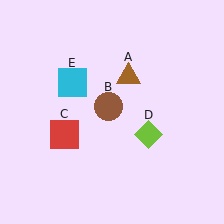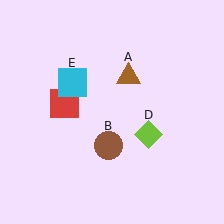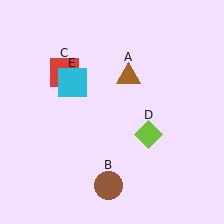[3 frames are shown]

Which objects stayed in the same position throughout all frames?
Brown triangle (object A) and lime diamond (object D) and cyan square (object E) remained stationary.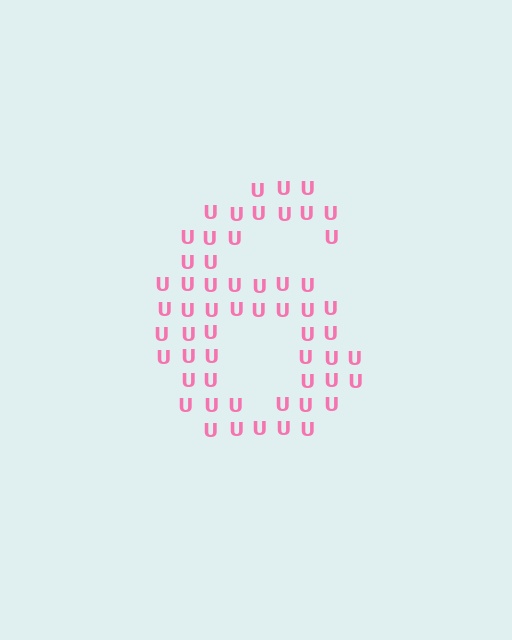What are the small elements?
The small elements are letter U's.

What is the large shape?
The large shape is the digit 6.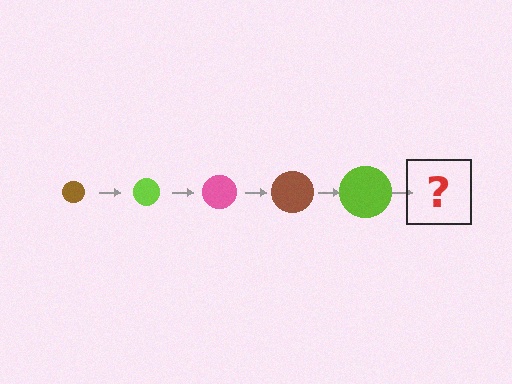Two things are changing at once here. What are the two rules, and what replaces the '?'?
The two rules are that the circle grows larger each step and the color cycles through brown, lime, and pink. The '?' should be a pink circle, larger than the previous one.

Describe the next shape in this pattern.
It should be a pink circle, larger than the previous one.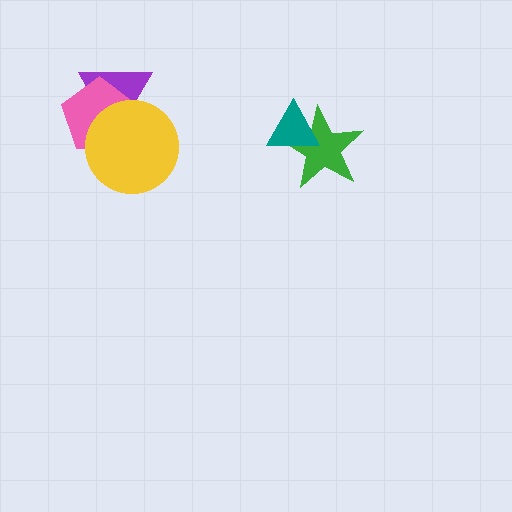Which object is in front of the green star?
The teal triangle is in front of the green star.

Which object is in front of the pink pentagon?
The yellow circle is in front of the pink pentagon.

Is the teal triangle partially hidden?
No, no other shape covers it.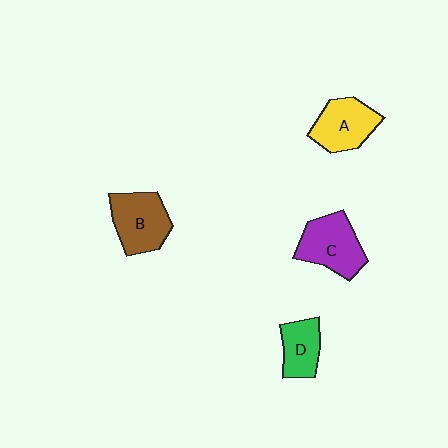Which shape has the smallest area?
Shape D (green).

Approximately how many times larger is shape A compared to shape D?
Approximately 1.3 times.